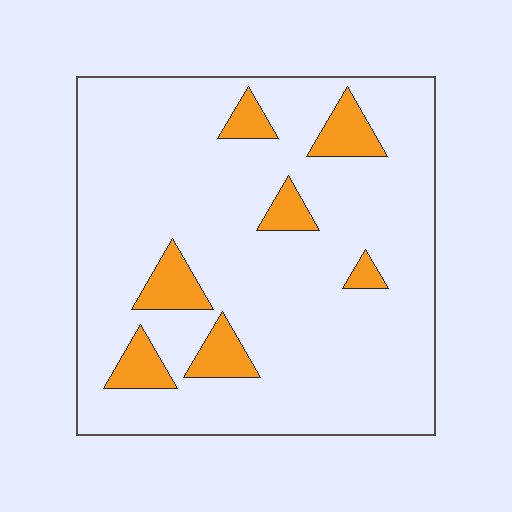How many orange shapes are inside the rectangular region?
7.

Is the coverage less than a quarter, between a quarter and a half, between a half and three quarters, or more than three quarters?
Less than a quarter.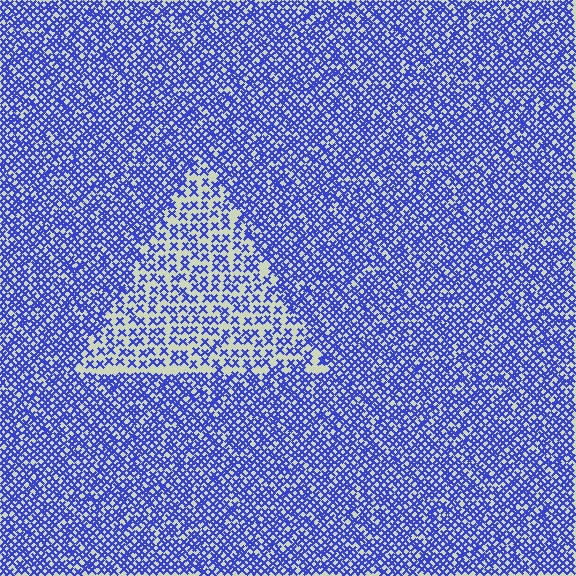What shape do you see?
I see a triangle.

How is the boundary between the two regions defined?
The boundary is defined by a change in element density (approximately 2.0x ratio). All elements are the same color, size, and shape.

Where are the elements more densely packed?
The elements are more densely packed outside the triangle boundary.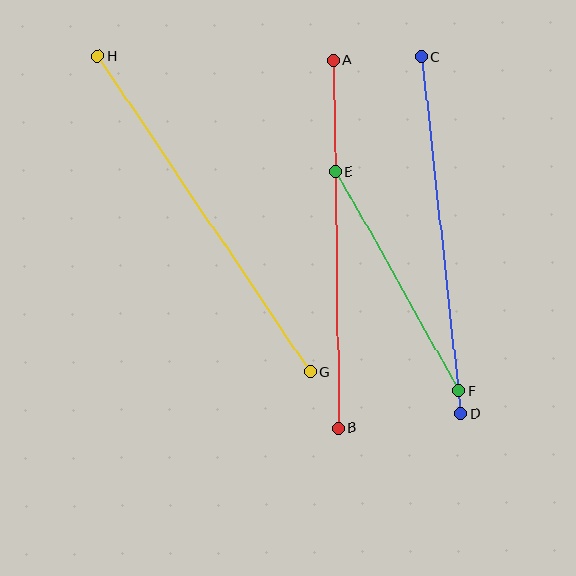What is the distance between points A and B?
The distance is approximately 368 pixels.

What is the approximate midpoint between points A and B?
The midpoint is at approximately (336, 244) pixels.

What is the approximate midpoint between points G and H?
The midpoint is at approximately (204, 214) pixels.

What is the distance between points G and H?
The distance is approximately 380 pixels.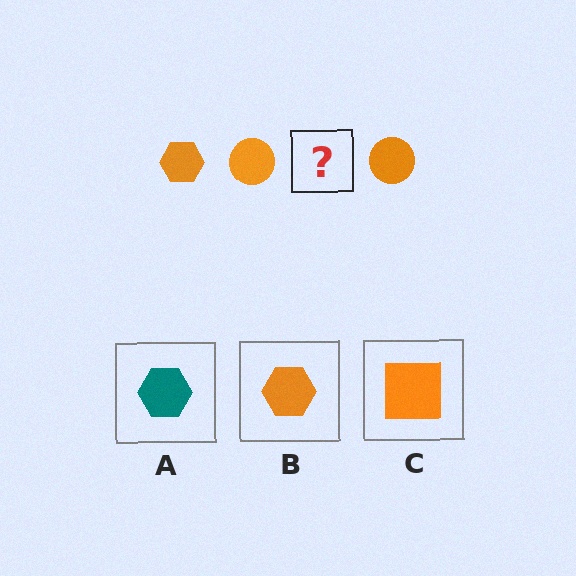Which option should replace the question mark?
Option B.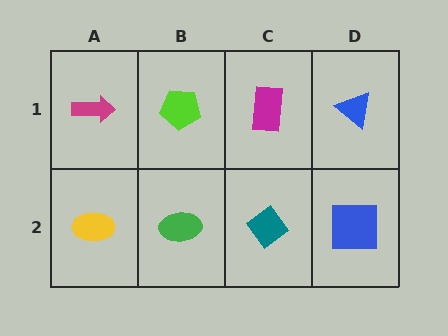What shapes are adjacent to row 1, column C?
A teal diamond (row 2, column C), a lime pentagon (row 1, column B), a blue triangle (row 1, column D).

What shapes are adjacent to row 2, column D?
A blue triangle (row 1, column D), a teal diamond (row 2, column C).